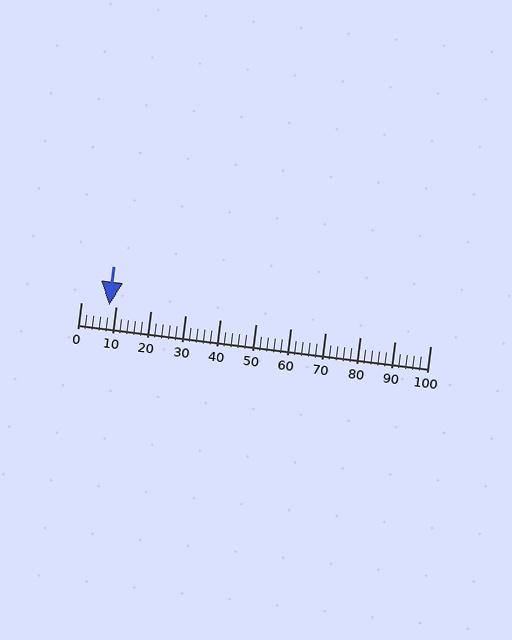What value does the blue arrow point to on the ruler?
The blue arrow points to approximately 8.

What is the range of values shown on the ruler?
The ruler shows values from 0 to 100.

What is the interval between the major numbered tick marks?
The major tick marks are spaced 10 units apart.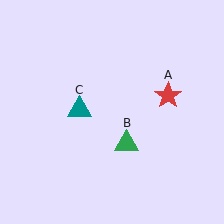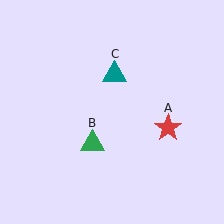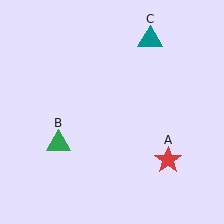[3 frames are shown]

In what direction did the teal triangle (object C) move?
The teal triangle (object C) moved up and to the right.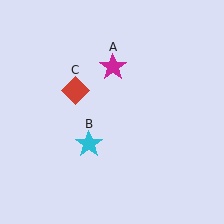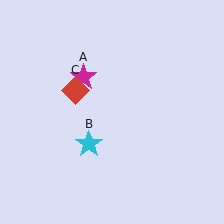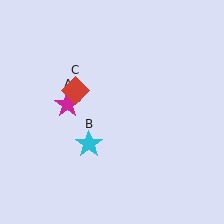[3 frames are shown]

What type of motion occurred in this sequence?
The magenta star (object A) rotated counterclockwise around the center of the scene.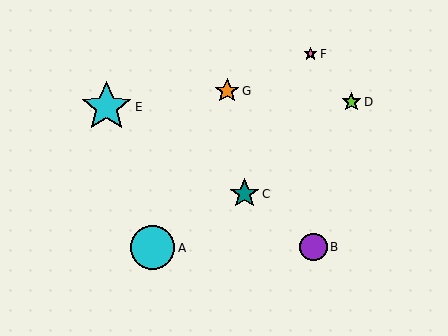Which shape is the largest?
The cyan star (labeled E) is the largest.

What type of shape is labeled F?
Shape F is a pink star.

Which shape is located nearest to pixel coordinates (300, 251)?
The purple circle (labeled B) at (313, 247) is nearest to that location.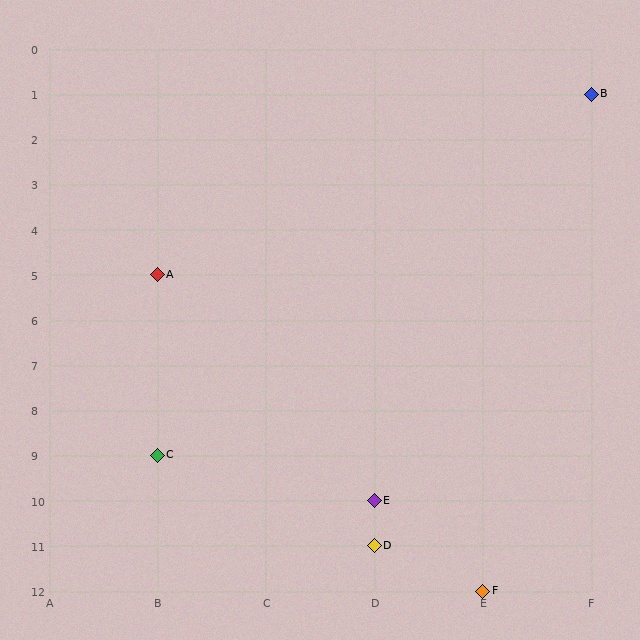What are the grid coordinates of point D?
Point D is at grid coordinates (D, 11).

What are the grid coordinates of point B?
Point B is at grid coordinates (F, 1).